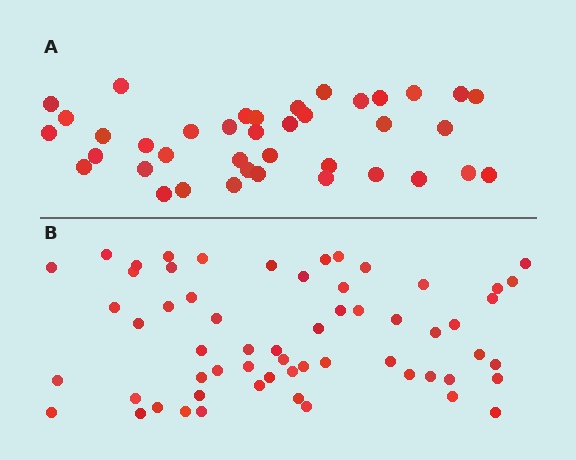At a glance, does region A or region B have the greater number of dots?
Region B (the bottom region) has more dots.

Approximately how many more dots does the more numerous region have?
Region B has approximately 20 more dots than region A.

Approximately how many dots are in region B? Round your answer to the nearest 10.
About 60 dots.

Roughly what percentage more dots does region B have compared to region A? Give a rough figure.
About 55% more.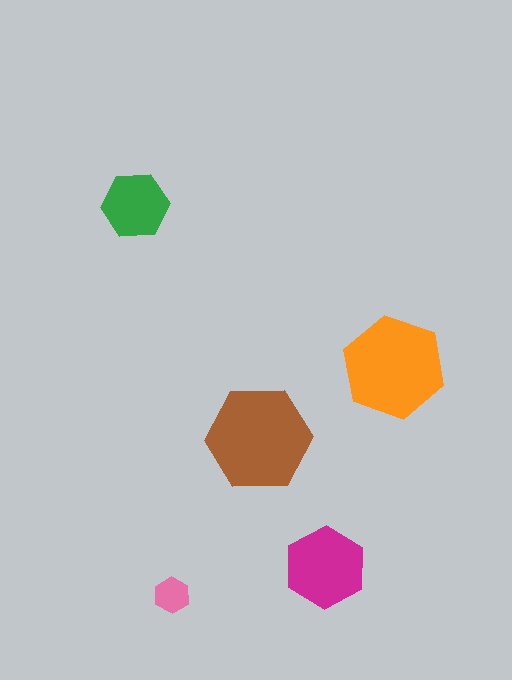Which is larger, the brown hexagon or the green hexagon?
The brown one.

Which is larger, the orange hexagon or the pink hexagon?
The orange one.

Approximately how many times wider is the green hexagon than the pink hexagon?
About 2 times wider.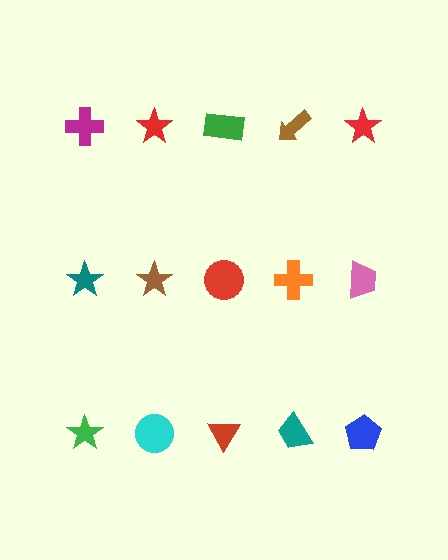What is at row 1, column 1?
A magenta cross.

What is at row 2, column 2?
A brown star.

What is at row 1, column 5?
A red star.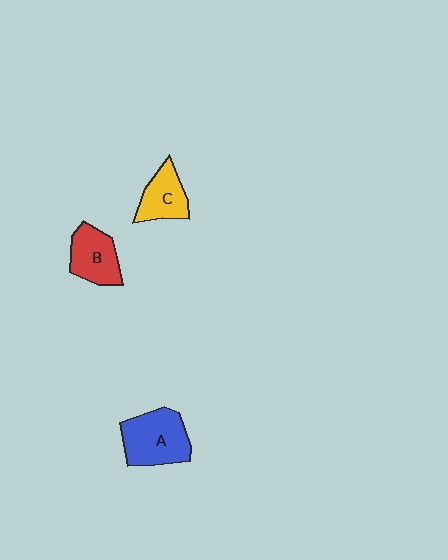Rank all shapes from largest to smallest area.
From largest to smallest: A (blue), B (red), C (yellow).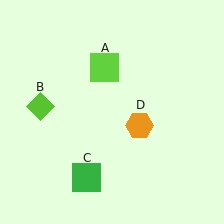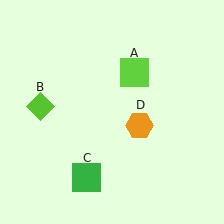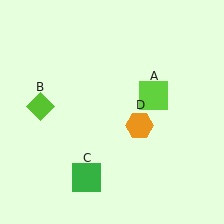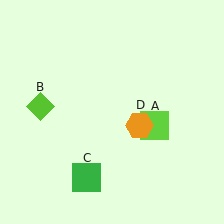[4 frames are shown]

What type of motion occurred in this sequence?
The lime square (object A) rotated clockwise around the center of the scene.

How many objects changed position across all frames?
1 object changed position: lime square (object A).